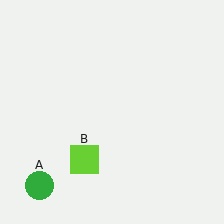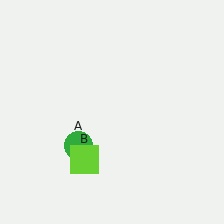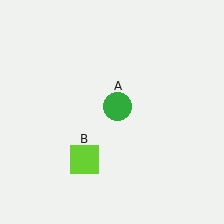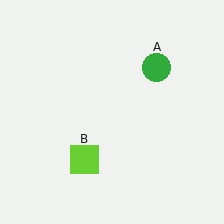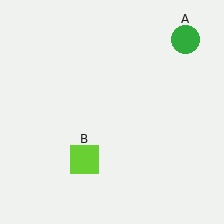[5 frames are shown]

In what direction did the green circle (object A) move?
The green circle (object A) moved up and to the right.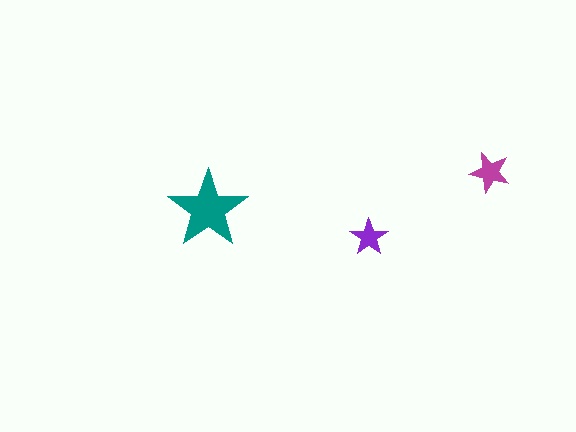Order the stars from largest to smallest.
the teal one, the magenta one, the purple one.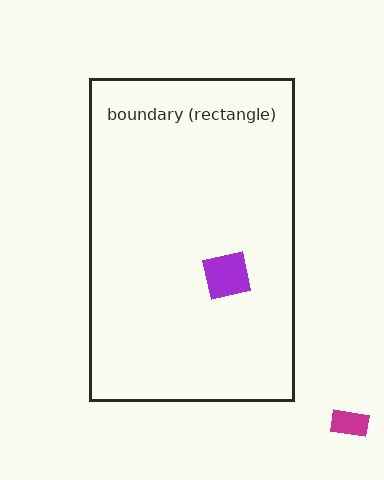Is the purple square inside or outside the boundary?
Inside.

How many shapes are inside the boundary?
1 inside, 1 outside.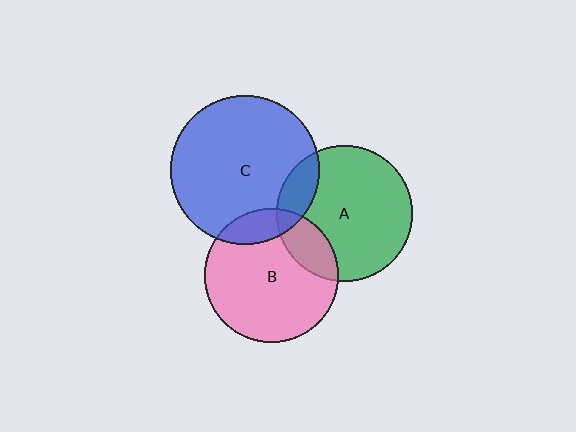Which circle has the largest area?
Circle C (blue).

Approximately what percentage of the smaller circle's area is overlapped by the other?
Approximately 15%.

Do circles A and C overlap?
Yes.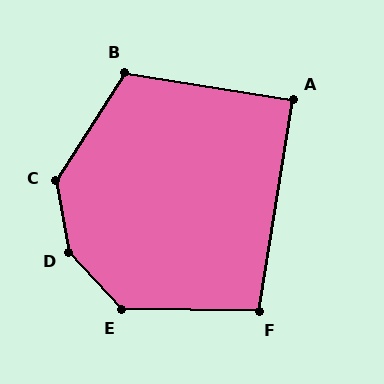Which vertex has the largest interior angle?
D, at approximately 148 degrees.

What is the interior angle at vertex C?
Approximately 137 degrees (obtuse).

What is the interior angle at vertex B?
Approximately 113 degrees (obtuse).